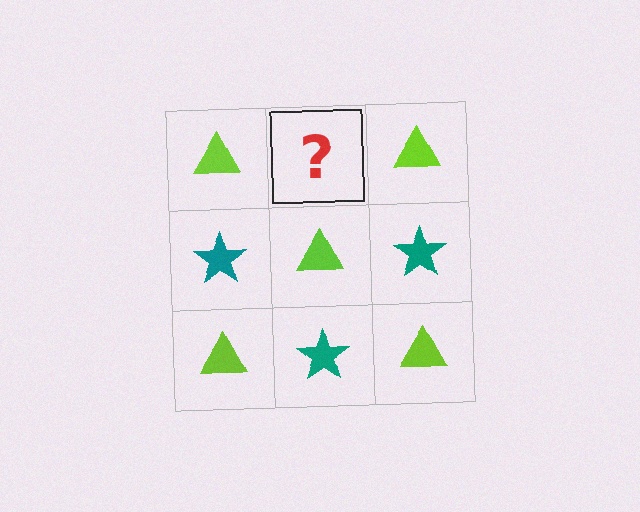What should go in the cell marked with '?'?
The missing cell should contain a teal star.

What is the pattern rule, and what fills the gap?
The rule is that it alternates lime triangle and teal star in a checkerboard pattern. The gap should be filled with a teal star.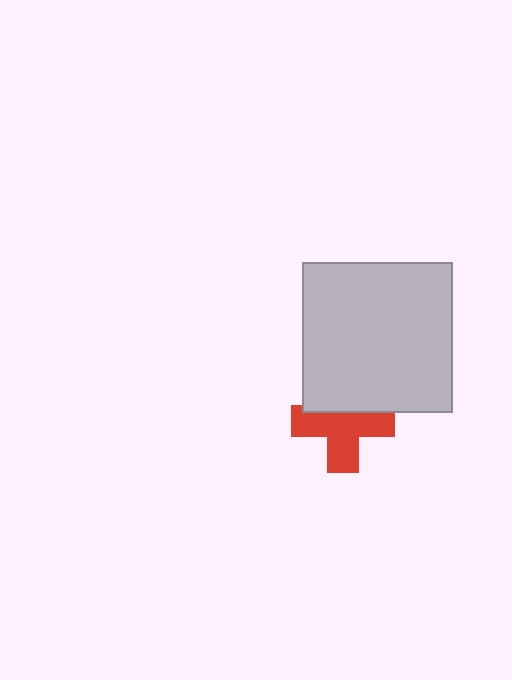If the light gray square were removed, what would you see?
You would see the complete red cross.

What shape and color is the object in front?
The object in front is a light gray square.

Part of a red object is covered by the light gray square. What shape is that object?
It is a cross.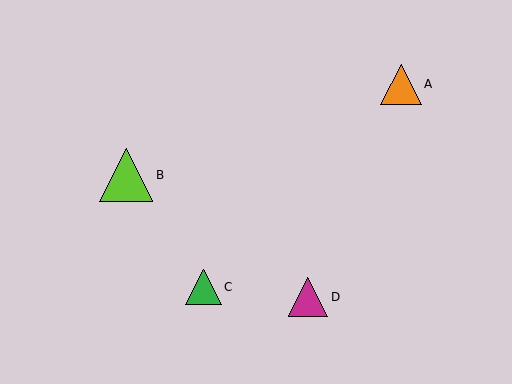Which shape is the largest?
The lime triangle (labeled B) is the largest.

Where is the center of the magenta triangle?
The center of the magenta triangle is at (308, 297).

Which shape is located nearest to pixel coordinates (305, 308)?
The magenta triangle (labeled D) at (308, 297) is nearest to that location.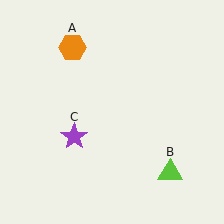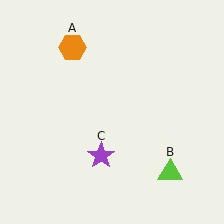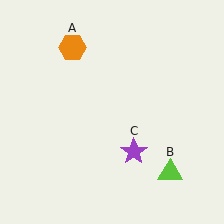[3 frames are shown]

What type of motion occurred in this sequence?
The purple star (object C) rotated counterclockwise around the center of the scene.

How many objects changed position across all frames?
1 object changed position: purple star (object C).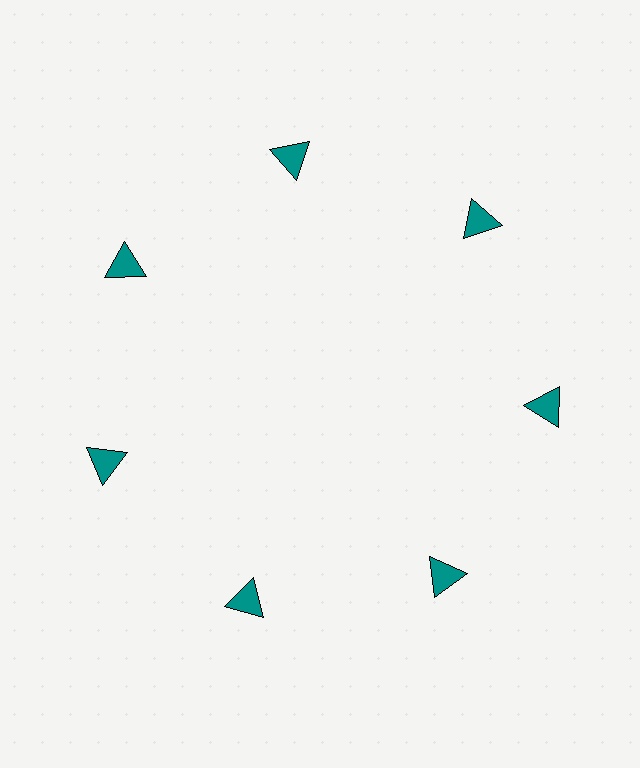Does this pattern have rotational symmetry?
Yes, this pattern has 7-fold rotational symmetry. It looks the same after rotating 51 degrees around the center.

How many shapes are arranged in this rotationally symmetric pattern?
There are 7 shapes, arranged in 7 groups of 1.